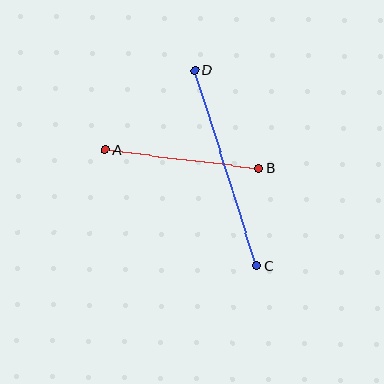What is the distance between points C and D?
The distance is approximately 205 pixels.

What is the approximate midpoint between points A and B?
The midpoint is at approximately (182, 159) pixels.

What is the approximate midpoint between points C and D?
The midpoint is at approximately (226, 168) pixels.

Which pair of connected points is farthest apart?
Points C and D are farthest apart.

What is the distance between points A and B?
The distance is approximately 155 pixels.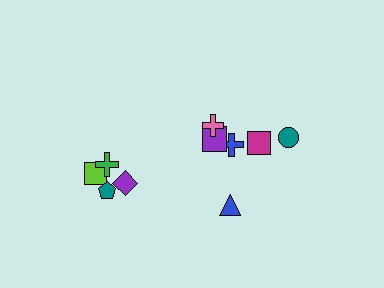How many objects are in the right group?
There are 6 objects.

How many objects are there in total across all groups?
There are 10 objects.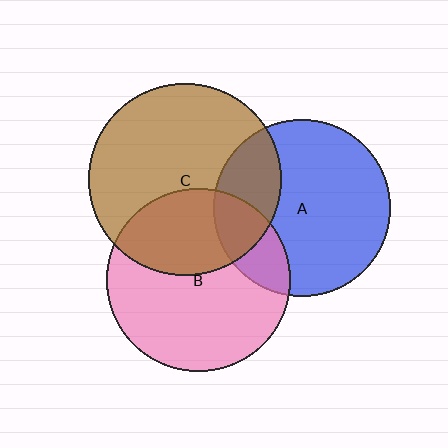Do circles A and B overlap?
Yes.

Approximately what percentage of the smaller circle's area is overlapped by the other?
Approximately 20%.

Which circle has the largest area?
Circle C (brown).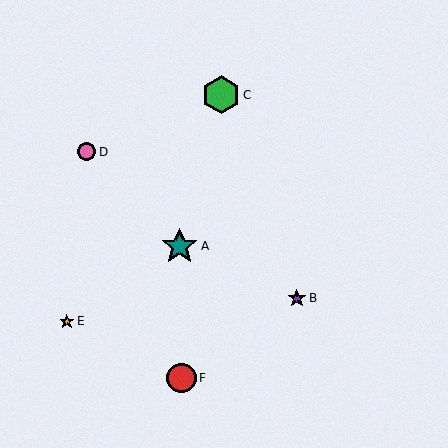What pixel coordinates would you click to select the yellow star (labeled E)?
Click at (67, 321) to select the yellow star E.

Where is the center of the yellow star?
The center of the yellow star is at (67, 321).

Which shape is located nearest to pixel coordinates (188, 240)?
The teal star (labeled A) at (179, 246) is nearest to that location.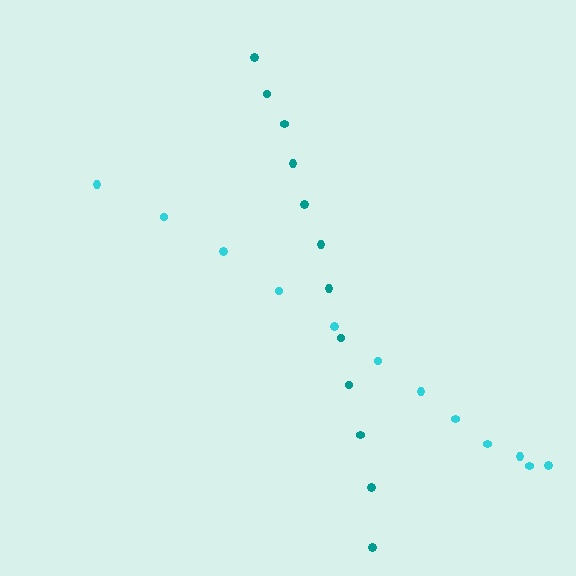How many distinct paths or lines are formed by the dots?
There are 2 distinct paths.